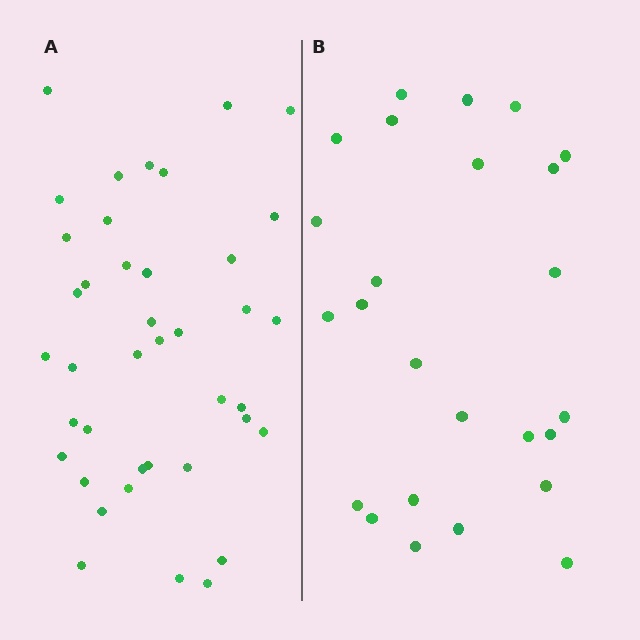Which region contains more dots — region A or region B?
Region A (the left region) has more dots.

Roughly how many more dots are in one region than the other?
Region A has approximately 15 more dots than region B.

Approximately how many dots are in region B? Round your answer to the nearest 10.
About 20 dots. (The exact count is 25, which rounds to 20.)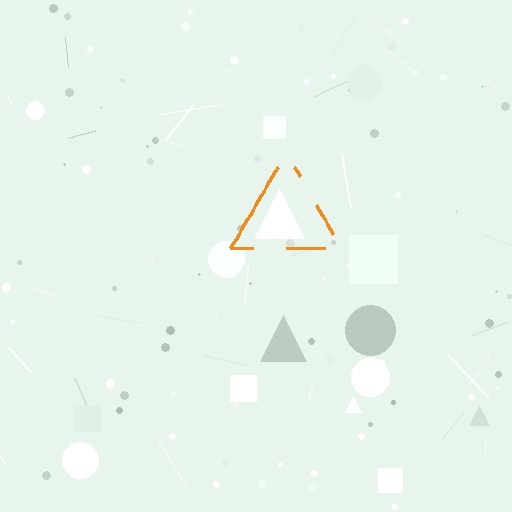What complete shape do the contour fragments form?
The contour fragments form a triangle.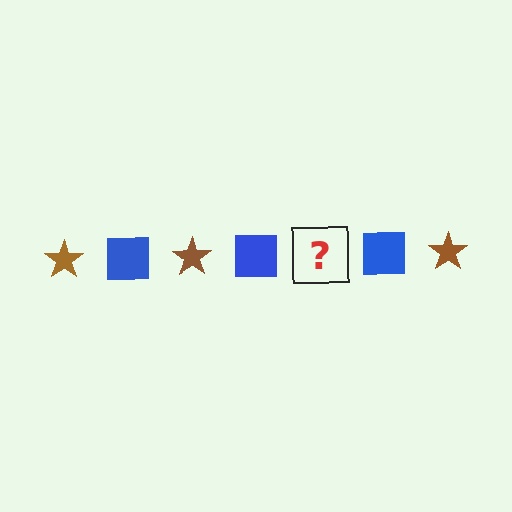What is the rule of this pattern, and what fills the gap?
The rule is that the pattern alternates between brown star and blue square. The gap should be filled with a brown star.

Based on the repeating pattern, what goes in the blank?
The blank should be a brown star.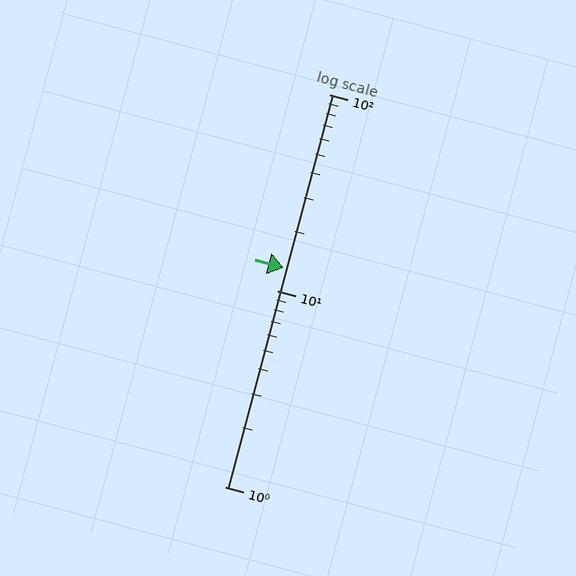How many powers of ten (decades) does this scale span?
The scale spans 2 decades, from 1 to 100.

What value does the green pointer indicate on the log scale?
The pointer indicates approximately 13.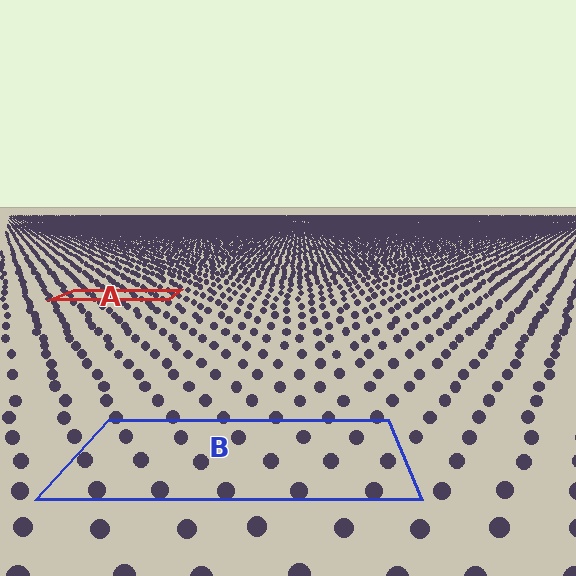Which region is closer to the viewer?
Region B is closer. The texture elements there are larger and more spread out.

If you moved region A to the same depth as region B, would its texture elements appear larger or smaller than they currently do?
They would appear larger. At a closer depth, the same texture elements are projected at a bigger on-screen size.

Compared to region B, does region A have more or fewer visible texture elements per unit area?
Region A has more texture elements per unit area — they are packed more densely because it is farther away.